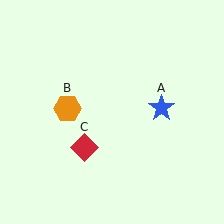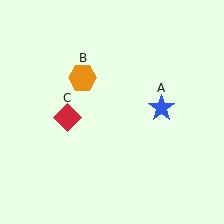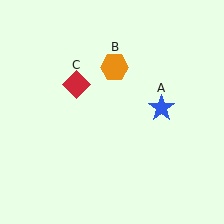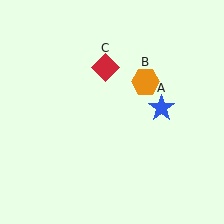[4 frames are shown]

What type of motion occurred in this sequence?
The orange hexagon (object B), red diamond (object C) rotated clockwise around the center of the scene.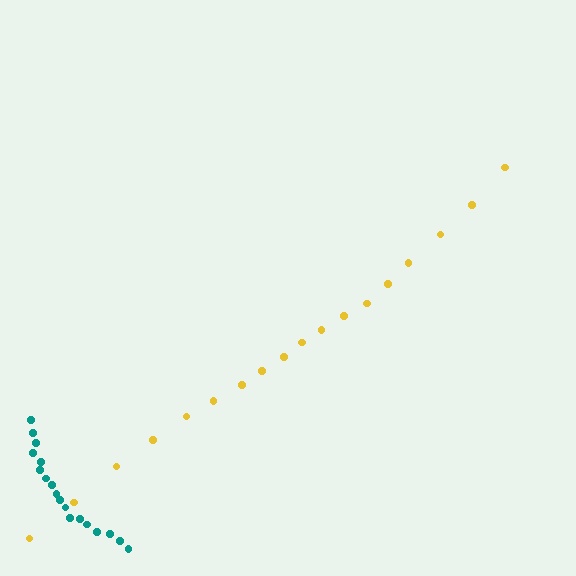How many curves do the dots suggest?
There are 2 distinct paths.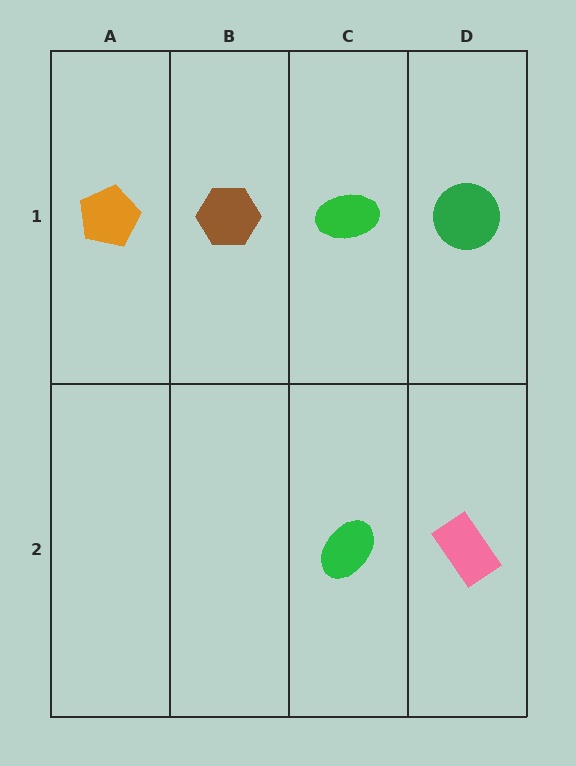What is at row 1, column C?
A green ellipse.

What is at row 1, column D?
A green circle.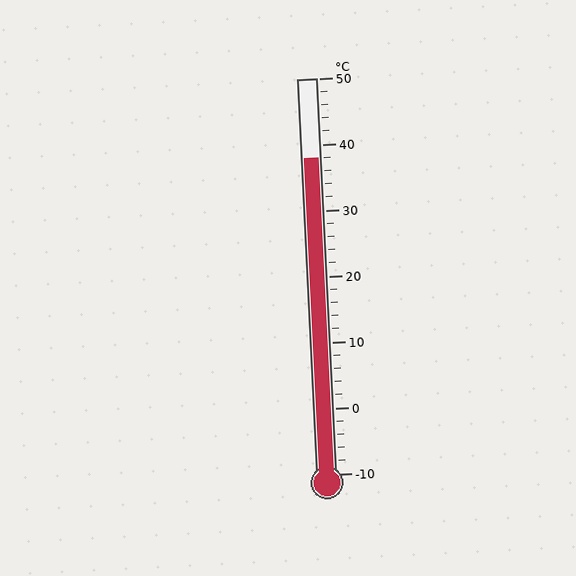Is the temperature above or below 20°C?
The temperature is above 20°C.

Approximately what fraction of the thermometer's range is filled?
The thermometer is filled to approximately 80% of its range.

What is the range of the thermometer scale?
The thermometer scale ranges from -10°C to 50°C.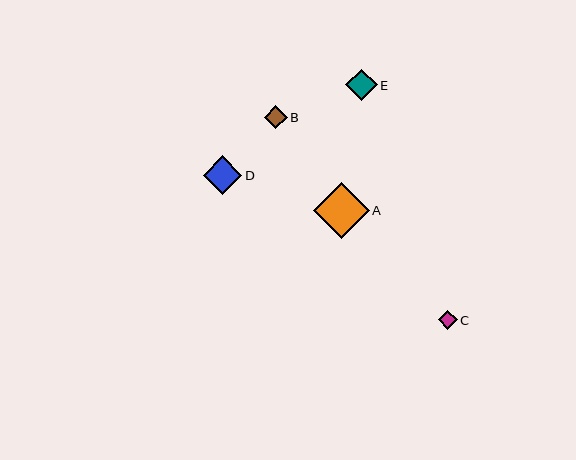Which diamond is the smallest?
Diamond C is the smallest with a size of approximately 19 pixels.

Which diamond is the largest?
Diamond A is the largest with a size of approximately 55 pixels.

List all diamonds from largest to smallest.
From largest to smallest: A, D, E, B, C.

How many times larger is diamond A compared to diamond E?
Diamond A is approximately 1.8 times the size of diamond E.